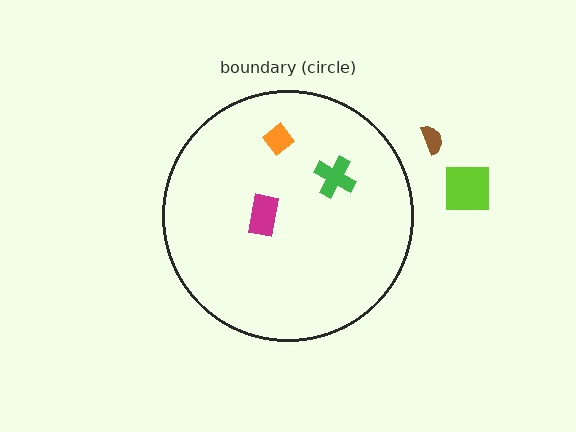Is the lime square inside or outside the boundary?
Outside.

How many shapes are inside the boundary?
3 inside, 2 outside.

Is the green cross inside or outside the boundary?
Inside.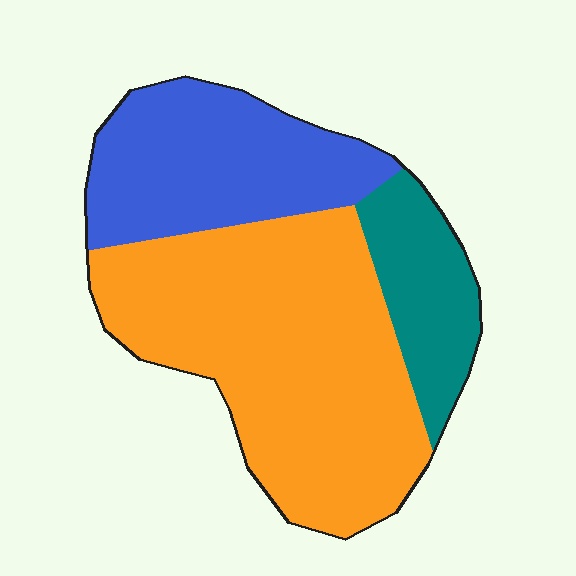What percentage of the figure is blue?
Blue covers roughly 30% of the figure.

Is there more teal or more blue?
Blue.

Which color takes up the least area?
Teal, at roughly 15%.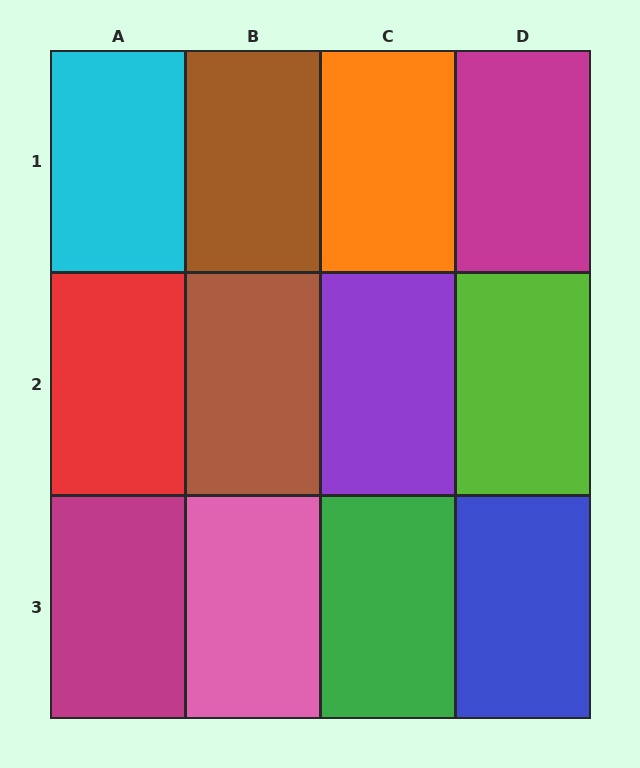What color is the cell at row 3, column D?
Blue.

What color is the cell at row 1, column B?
Brown.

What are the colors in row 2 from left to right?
Red, brown, purple, lime.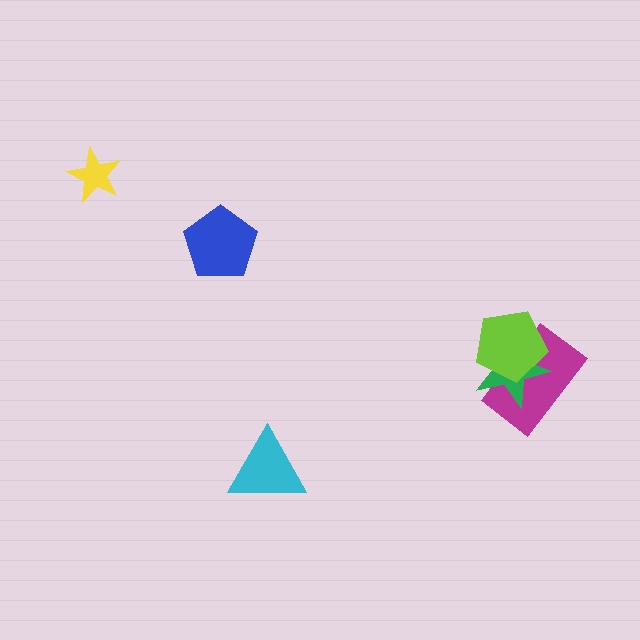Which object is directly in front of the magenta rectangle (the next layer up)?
The green star is directly in front of the magenta rectangle.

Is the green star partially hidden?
Yes, it is partially covered by another shape.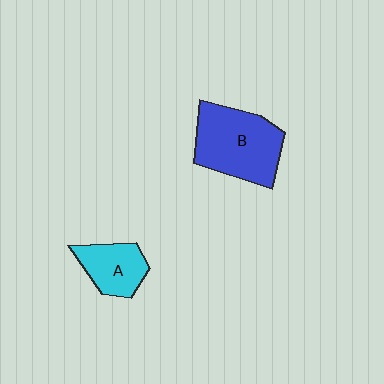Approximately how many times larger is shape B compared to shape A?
Approximately 1.8 times.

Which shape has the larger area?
Shape B (blue).